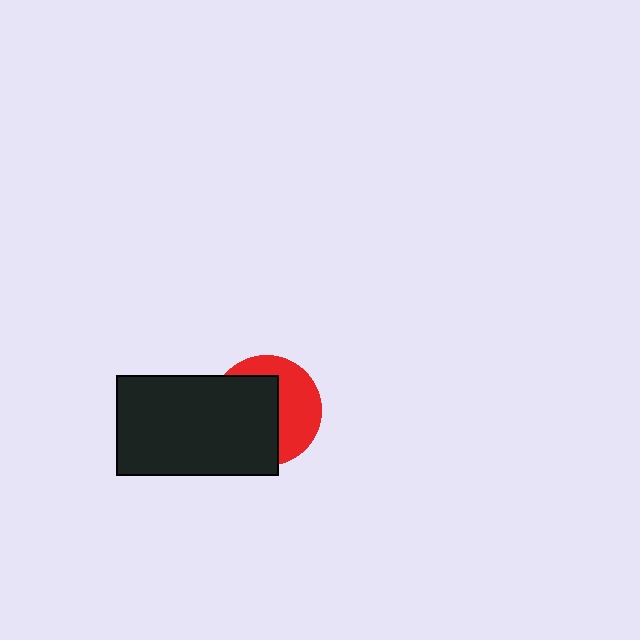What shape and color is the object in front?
The object in front is a black rectangle.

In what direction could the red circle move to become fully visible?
The red circle could move right. That would shift it out from behind the black rectangle entirely.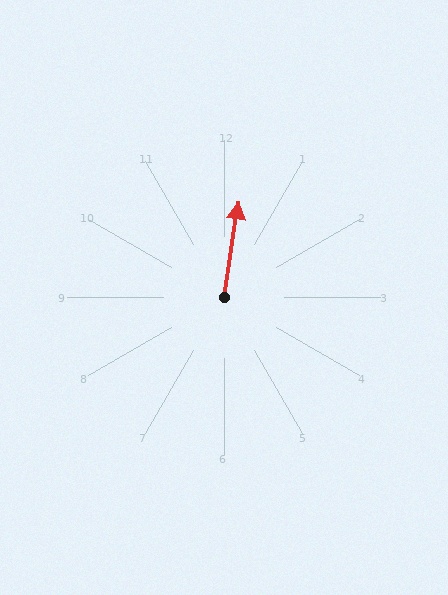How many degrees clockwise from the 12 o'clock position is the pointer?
Approximately 9 degrees.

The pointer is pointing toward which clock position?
Roughly 12 o'clock.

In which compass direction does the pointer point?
North.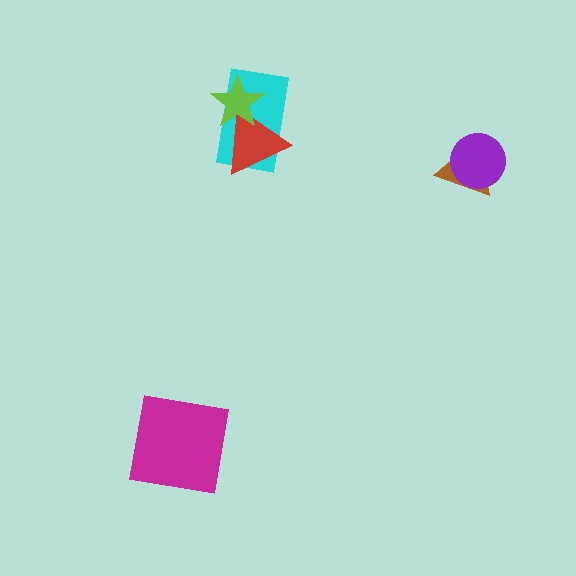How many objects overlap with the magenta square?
0 objects overlap with the magenta square.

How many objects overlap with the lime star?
2 objects overlap with the lime star.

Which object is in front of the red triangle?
The lime star is in front of the red triangle.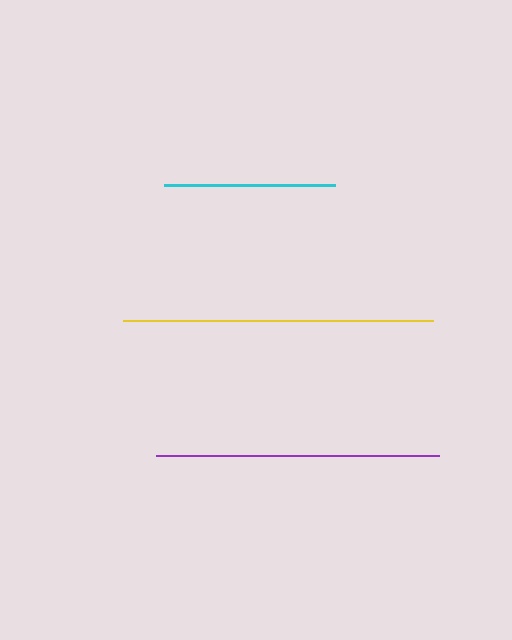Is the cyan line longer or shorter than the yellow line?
The yellow line is longer than the cyan line.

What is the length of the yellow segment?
The yellow segment is approximately 310 pixels long.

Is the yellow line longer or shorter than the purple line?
The yellow line is longer than the purple line.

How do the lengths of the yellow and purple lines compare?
The yellow and purple lines are approximately the same length.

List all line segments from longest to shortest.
From longest to shortest: yellow, purple, cyan.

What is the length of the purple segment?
The purple segment is approximately 283 pixels long.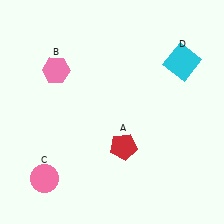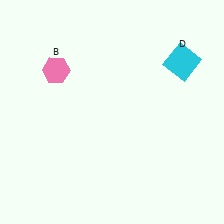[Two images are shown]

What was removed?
The red pentagon (A), the pink circle (C) were removed in Image 2.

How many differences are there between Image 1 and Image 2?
There are 2 differences between the two images.